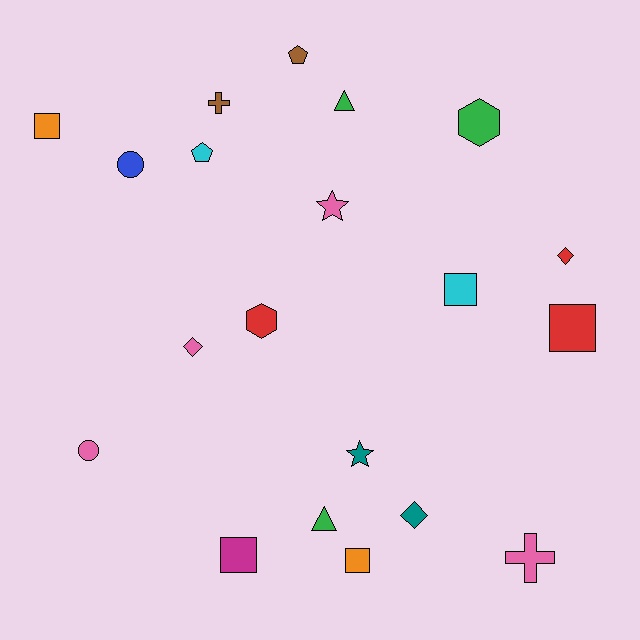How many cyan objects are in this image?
There are 2 cyan objects.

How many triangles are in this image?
There are 2 triangles.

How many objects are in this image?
There are 20 objects.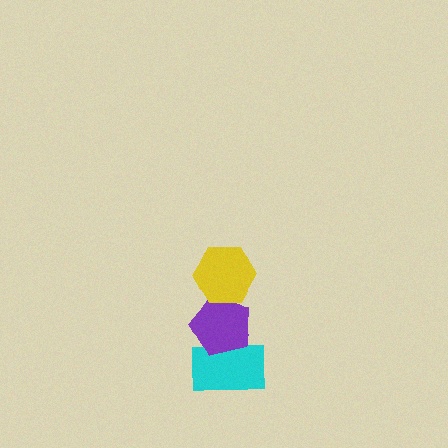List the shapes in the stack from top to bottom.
From top to bottom: the yellow hexagon, the purple pentagon, the cyan rectangle.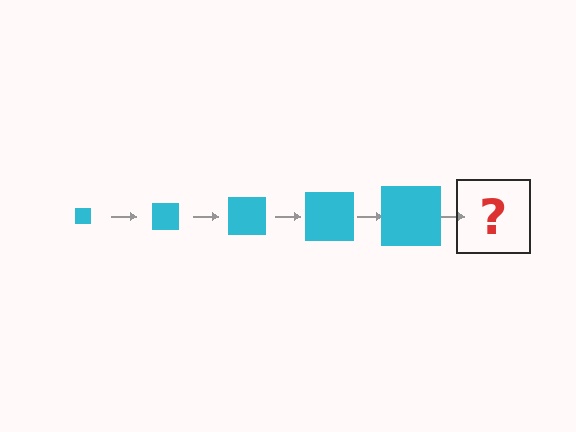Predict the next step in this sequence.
The next step is a cyan square, larger than the previous one.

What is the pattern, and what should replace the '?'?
The pattern is that the square gets progressively larger each step. The '?' should be a cyan square, larger than the previous one.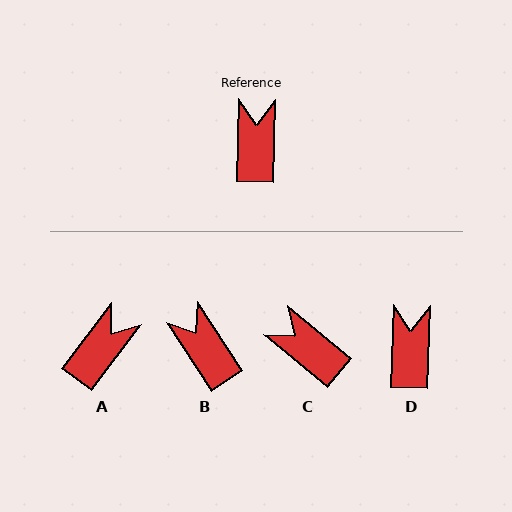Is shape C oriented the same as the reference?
No, it is off by about 52 degrees.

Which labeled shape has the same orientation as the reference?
D.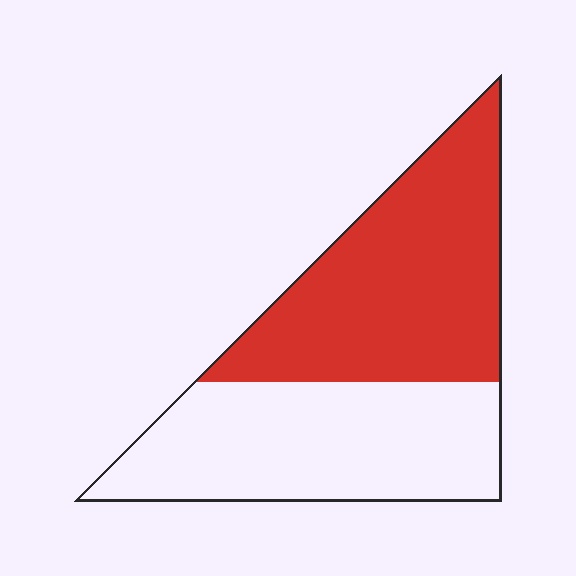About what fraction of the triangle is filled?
About one half (1/2).